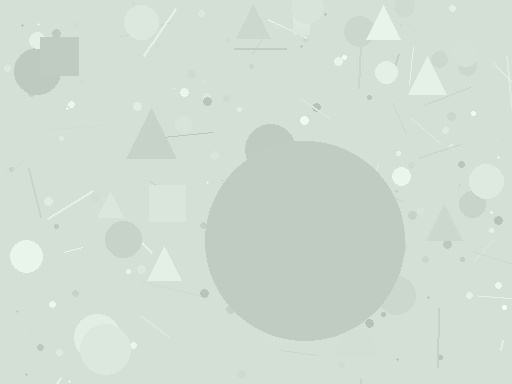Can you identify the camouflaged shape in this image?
The camouflaged shape is a circle.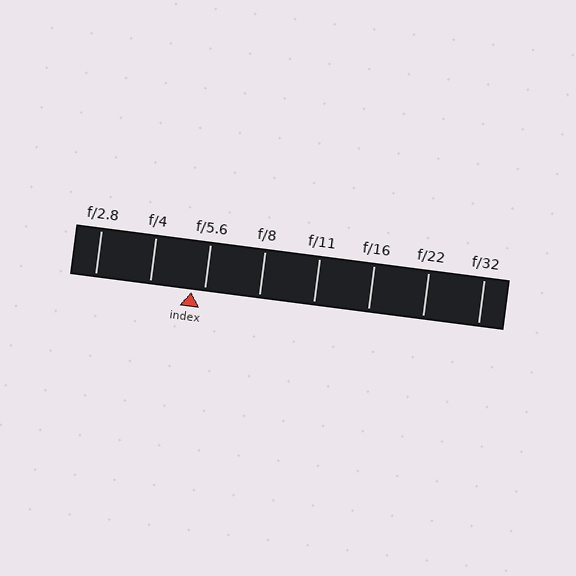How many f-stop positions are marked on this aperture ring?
There are 8 f-stop positions marked.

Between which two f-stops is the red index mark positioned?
The index mark is between f/4 and f/5.6.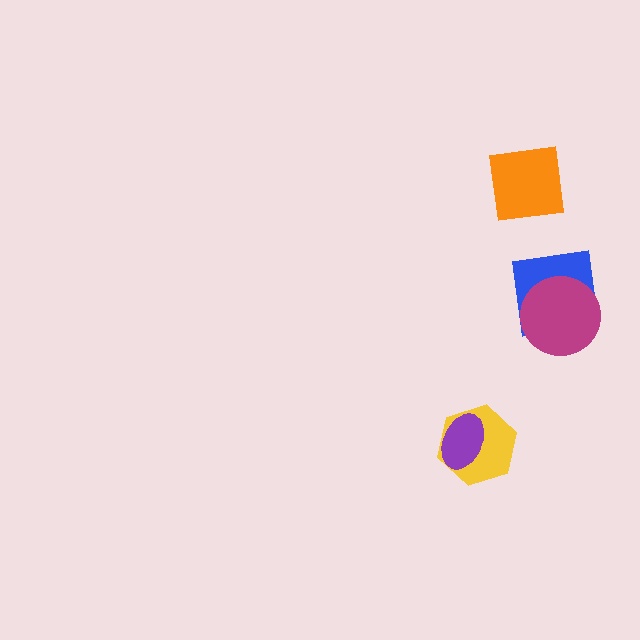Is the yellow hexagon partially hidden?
Yes, it is partially covered by another shape.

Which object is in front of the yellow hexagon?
The purple ellipse is in front of the yellow hexagon.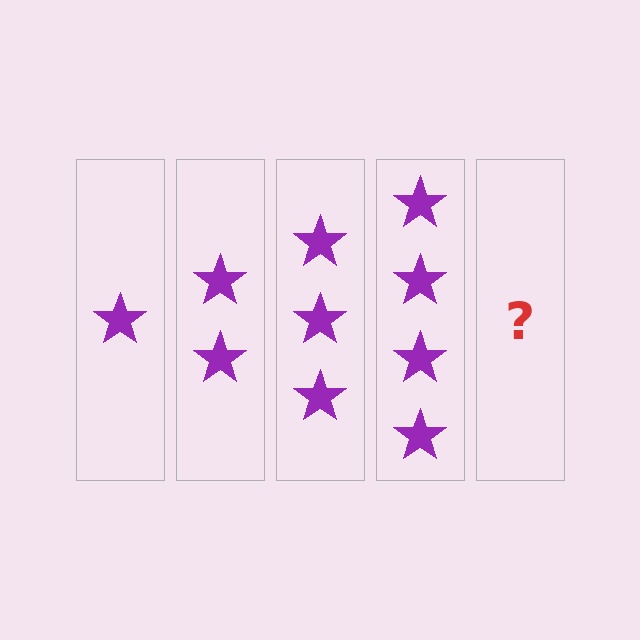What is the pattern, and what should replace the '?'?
The pattern is that each step adds one more star. The '?' should be 5 stars.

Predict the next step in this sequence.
The next step is 5 stars.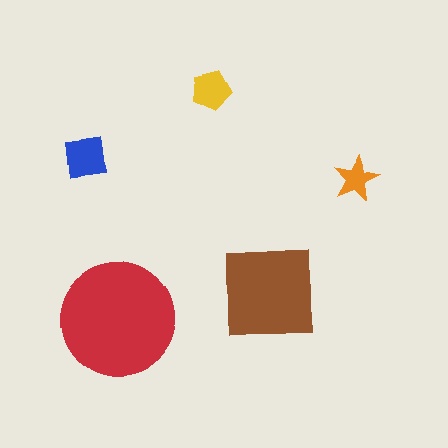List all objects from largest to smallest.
The red circle, the brown square, the blue square, the yellow pentagon, the orange star.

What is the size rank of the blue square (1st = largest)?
3rd.